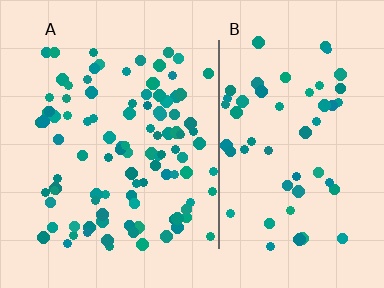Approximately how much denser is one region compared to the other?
Approximately 1.8× — region A over region B.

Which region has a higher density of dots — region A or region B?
A (the left).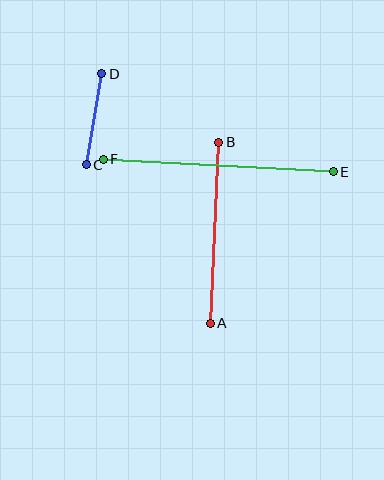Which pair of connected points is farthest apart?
Points E and F are farthest apart.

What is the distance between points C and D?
The distance is approximately 92 pixels.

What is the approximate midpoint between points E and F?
The midpoint is at approximately (218, 165) pixels.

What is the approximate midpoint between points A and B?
The midpoint is at approximately (215, 233) pixels.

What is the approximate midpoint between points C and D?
The midpoint is at approximately (94, 119) pixels.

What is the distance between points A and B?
The distance is approximately 181 pixels.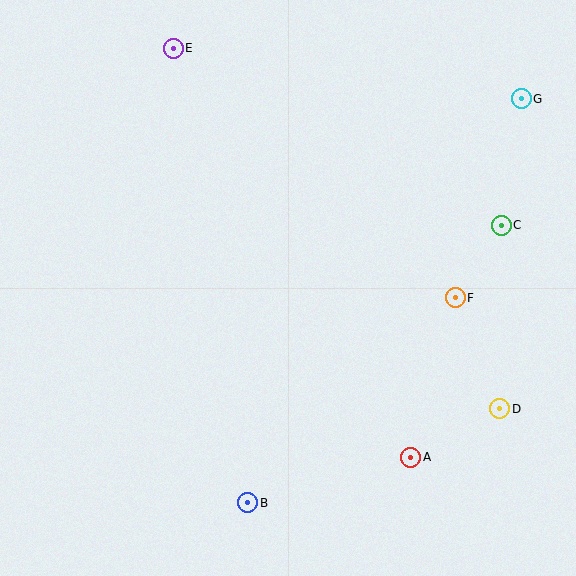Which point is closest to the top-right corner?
Point G is closest to the top-right corner.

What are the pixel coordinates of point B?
Point B is at (248, 503).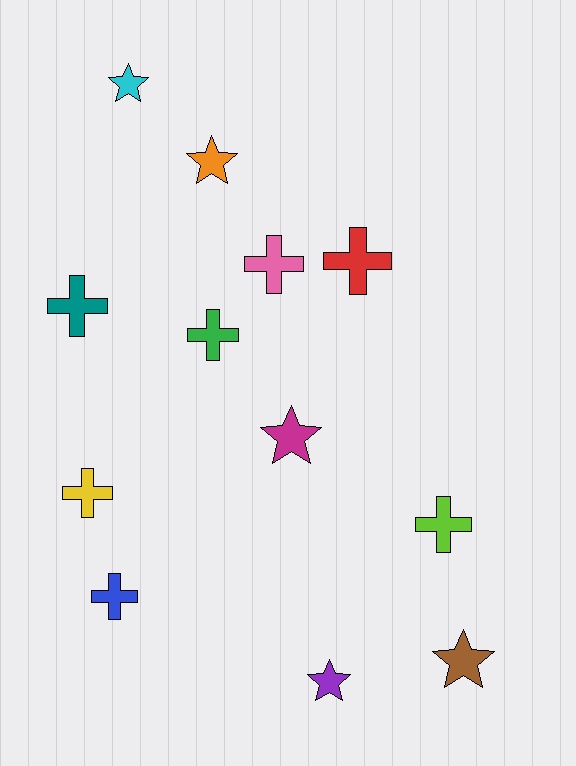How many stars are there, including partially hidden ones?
There are 5 stars.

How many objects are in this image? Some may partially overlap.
There are 12 objects.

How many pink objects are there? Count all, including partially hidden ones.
There is 1 pink object.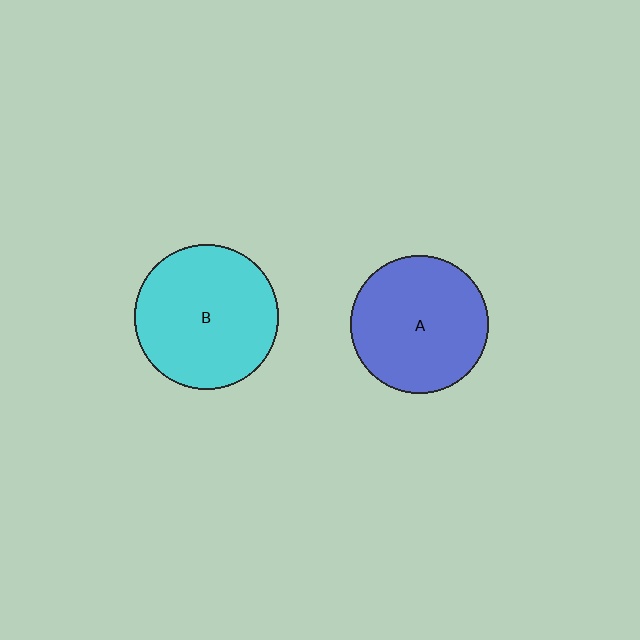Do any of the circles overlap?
No, none of the circles overlap.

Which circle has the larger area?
Circle B (cyan).